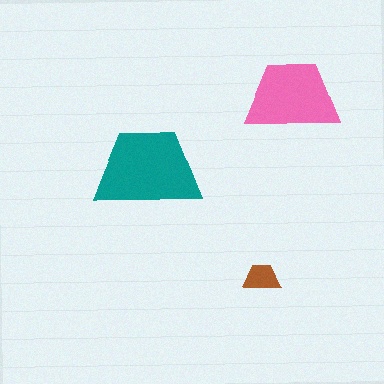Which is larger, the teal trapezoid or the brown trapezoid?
The teal one.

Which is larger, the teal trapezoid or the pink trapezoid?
The teal one.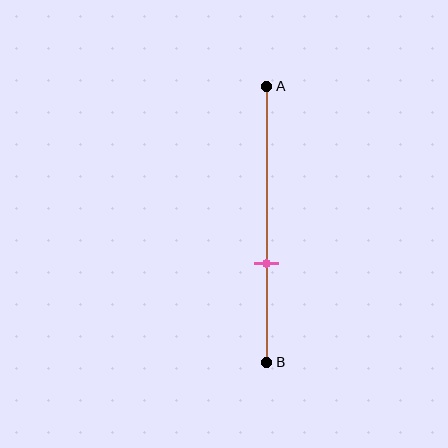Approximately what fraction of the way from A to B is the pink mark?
The pink mark is approximately 65% of the way from A to B.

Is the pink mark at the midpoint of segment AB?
No, the mark is at about 65% from A, not at the 50% midpoint.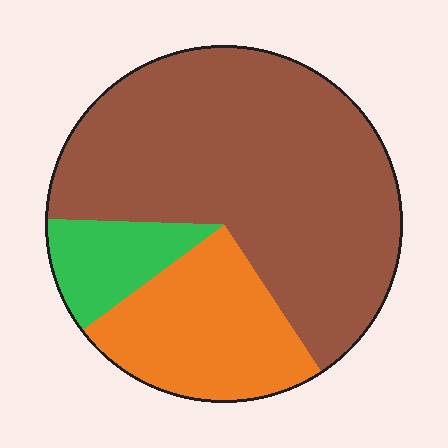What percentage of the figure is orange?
Orange covers around 25% of the figure.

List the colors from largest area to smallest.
From largest to smallest: brown, orange, green.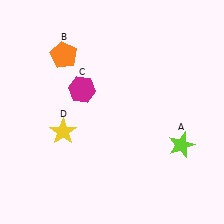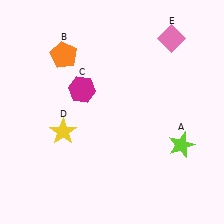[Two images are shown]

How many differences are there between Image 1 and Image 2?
There is 1 difference between the two images.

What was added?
A pink diamond (E) was added in Image 2.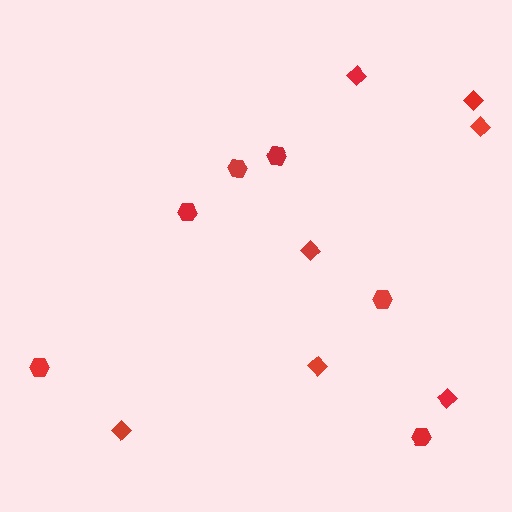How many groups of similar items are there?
There are 2 groups: one group of diamonds (7) and one group of hexagons (6).